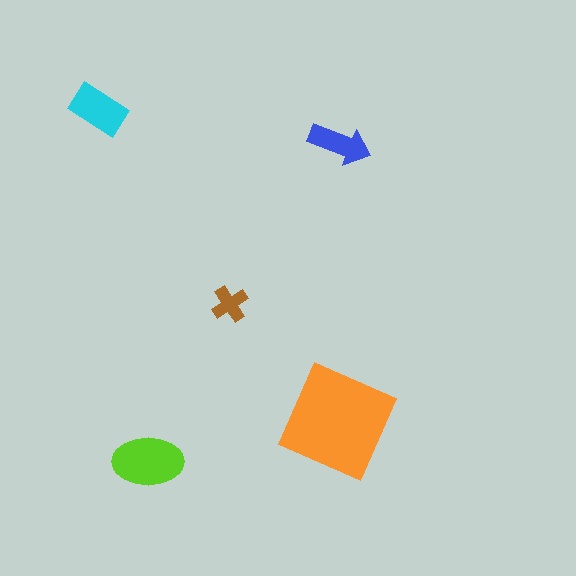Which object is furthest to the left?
The cyan rectangle is leftmost.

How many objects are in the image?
There are 5 objects in the image.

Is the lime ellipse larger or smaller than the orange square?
Smaller.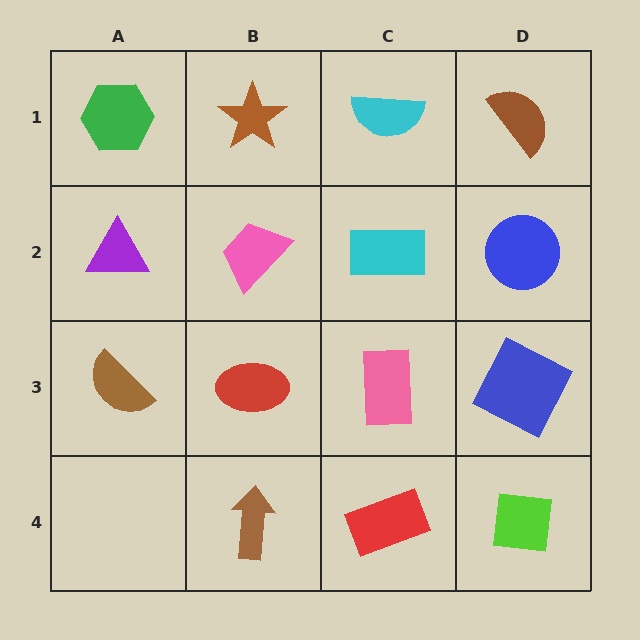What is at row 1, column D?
A brown semicircle.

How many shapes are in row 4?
3 shapes.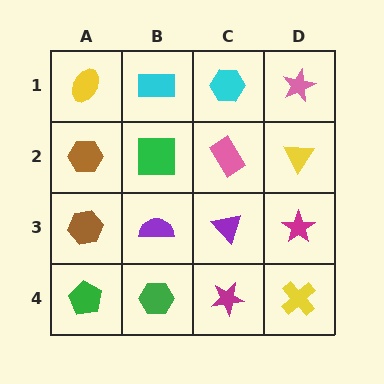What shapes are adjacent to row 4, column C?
A purple triangle (row 3, column C), a green hexagon (row 4, column B), a yellow cross (row 4, column D).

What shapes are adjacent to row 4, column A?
A brown hexagon (row 3, column A), a green hexagon (row 4, column B).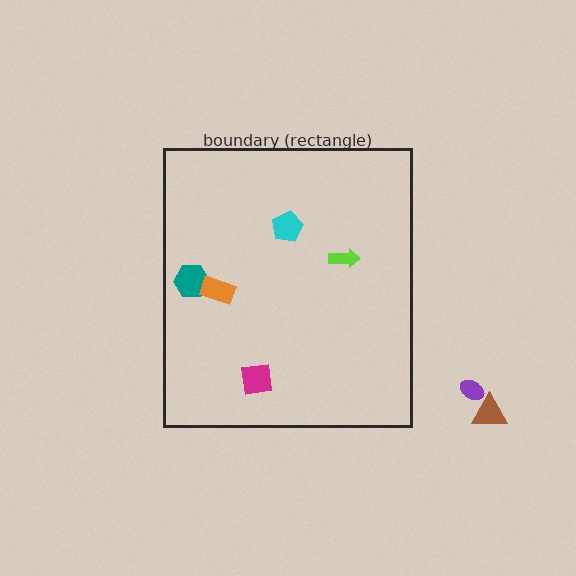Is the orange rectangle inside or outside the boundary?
Inside.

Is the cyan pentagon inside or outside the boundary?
Inside.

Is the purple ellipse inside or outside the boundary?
Outside.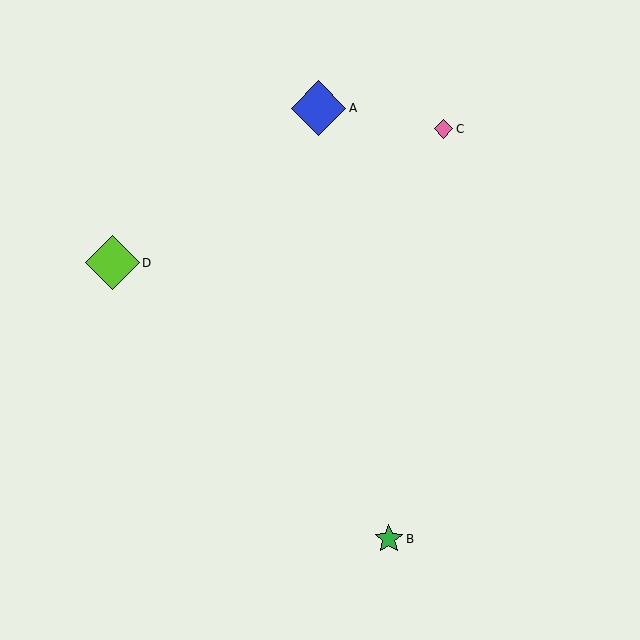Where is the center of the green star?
The center of the green star is at (389, 539).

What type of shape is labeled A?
Shape A is a blue diamond.